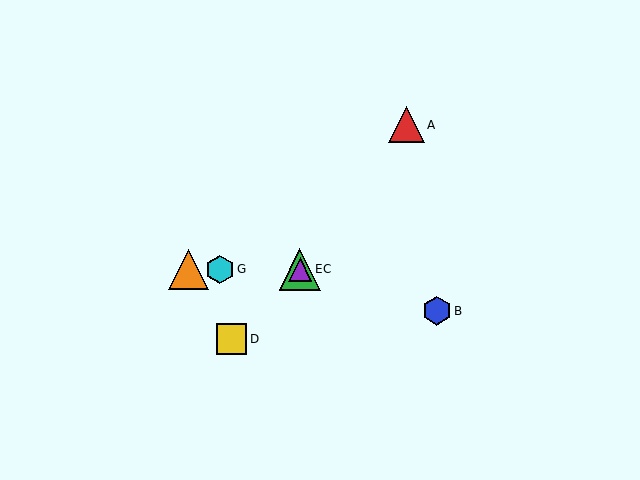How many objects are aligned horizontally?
4 objects (C, E, F, G) are aligned horizontally.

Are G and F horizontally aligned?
Yes, both are at y≈269.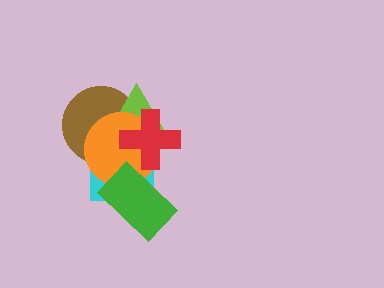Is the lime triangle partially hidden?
Yes, it is partially covered by another shape.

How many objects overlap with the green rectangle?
2 objects overlap with the green rectangle.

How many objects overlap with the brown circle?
4 objects overlap with the brown circle.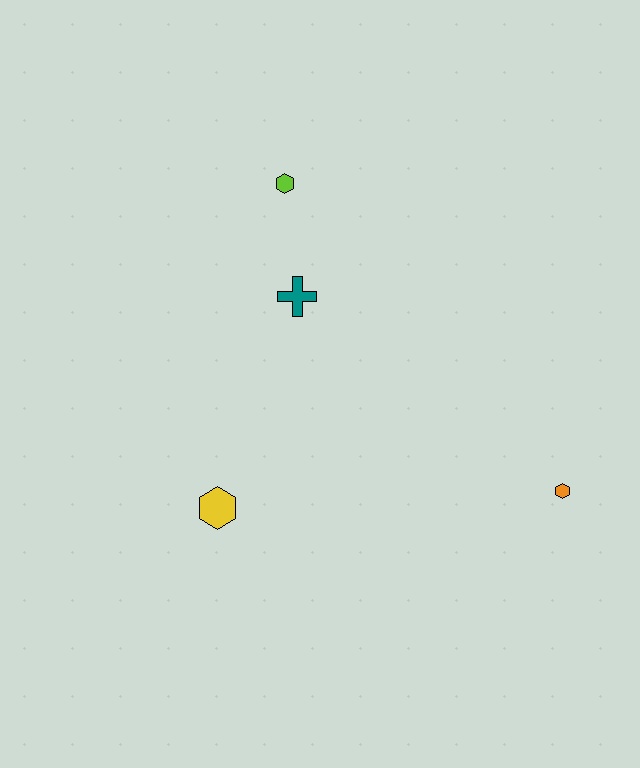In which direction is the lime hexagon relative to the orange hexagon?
The lime hexagon is above the orange hexagon.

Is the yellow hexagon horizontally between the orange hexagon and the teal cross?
No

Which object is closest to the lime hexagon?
The teal cross is closest to the lime hexagon.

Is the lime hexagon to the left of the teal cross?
Yes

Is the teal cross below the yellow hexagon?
No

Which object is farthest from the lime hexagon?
The orange hexagon is farthest from the lime hexagon.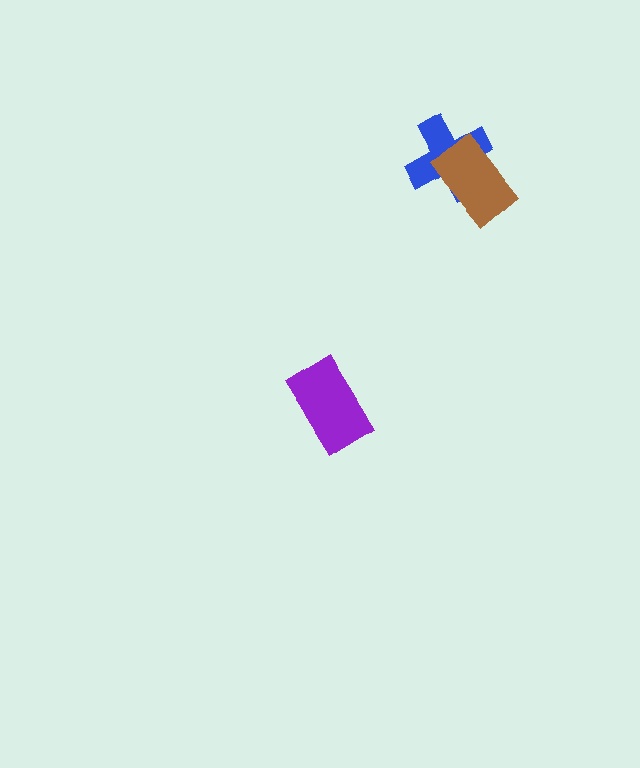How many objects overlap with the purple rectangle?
0 objects overlap with the purple rectangle.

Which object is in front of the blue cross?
The brown rectangle is in front of the blue cross.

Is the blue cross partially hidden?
Yes, it is partially covered by another shape.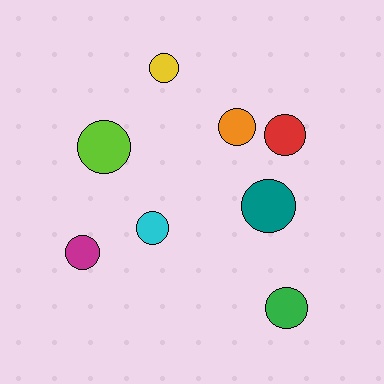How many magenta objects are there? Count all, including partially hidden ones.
There is 1 magenta object.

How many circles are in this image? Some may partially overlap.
There are 8 circles.